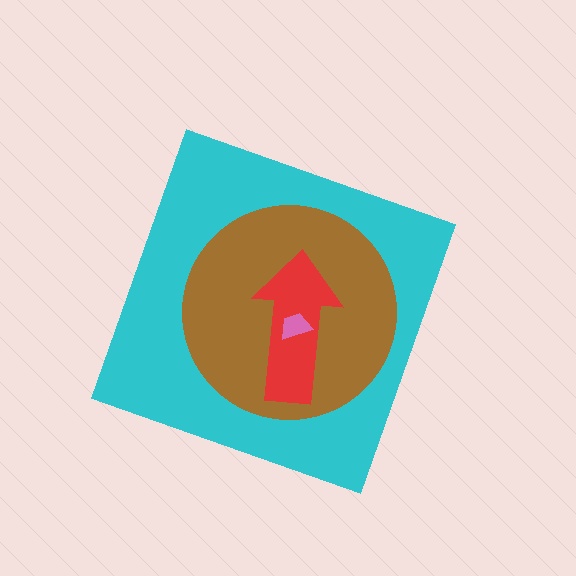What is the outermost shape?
The cyan diamond.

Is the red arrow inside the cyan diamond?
Yes.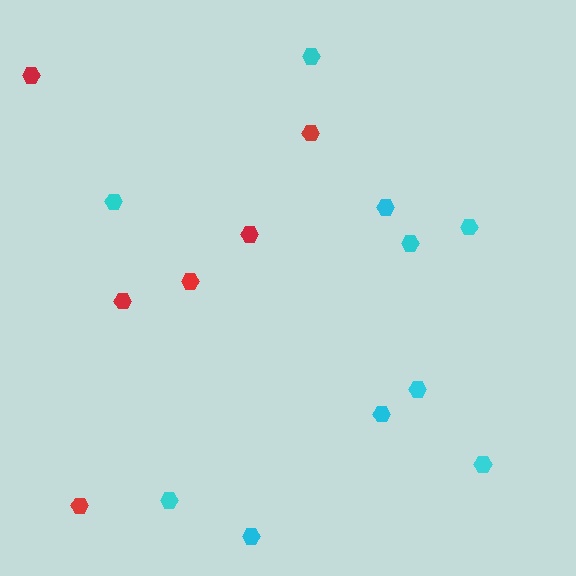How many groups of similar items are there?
There are 2 groups: one group of cyan hexagons (10) and one group of red hexagons (6).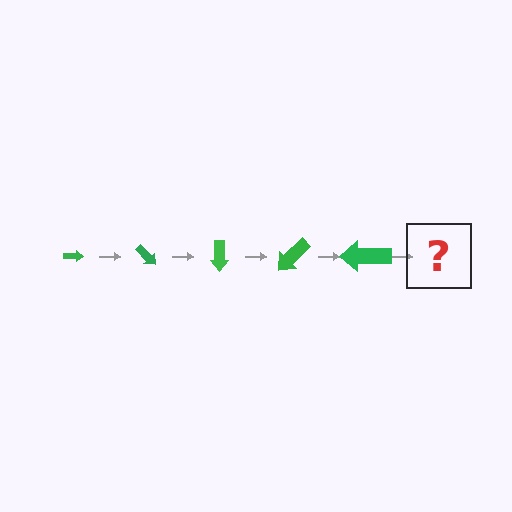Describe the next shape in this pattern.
It should be an arrow, larger than the previous one and rotated 225 degrees from the start.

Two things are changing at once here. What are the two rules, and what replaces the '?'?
The two rules are that the arrow grows larger each step and it rotates 45 degrees each step. The '?' should be an arrow, larger than the previous one and rotated 225 degrees from the start.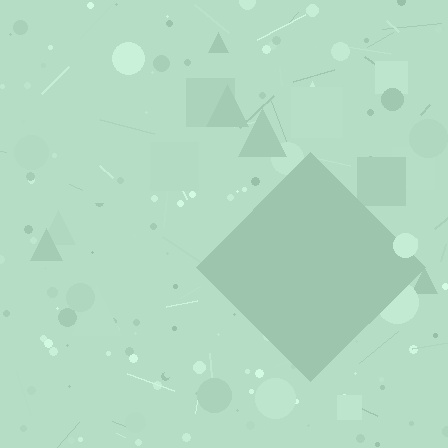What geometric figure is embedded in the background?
A diamond is embedded in the background.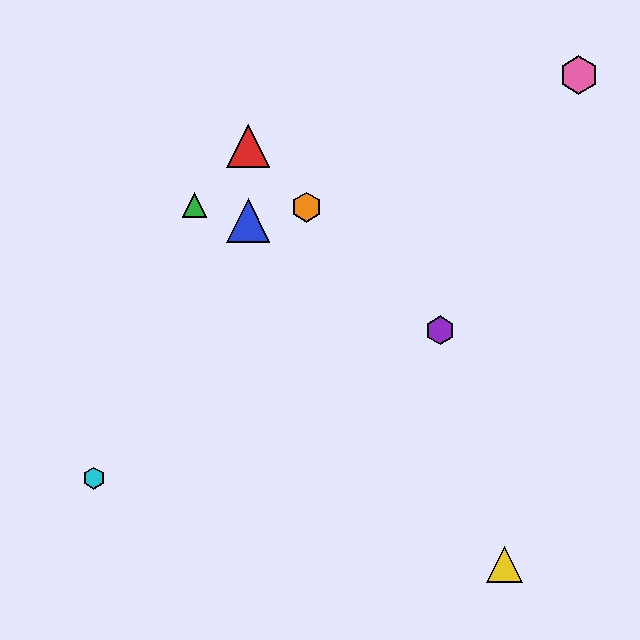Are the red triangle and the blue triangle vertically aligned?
Yes, both are at x≈248.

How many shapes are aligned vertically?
2 shapes (the red triangle, the blue triangle) are aligned vertically.